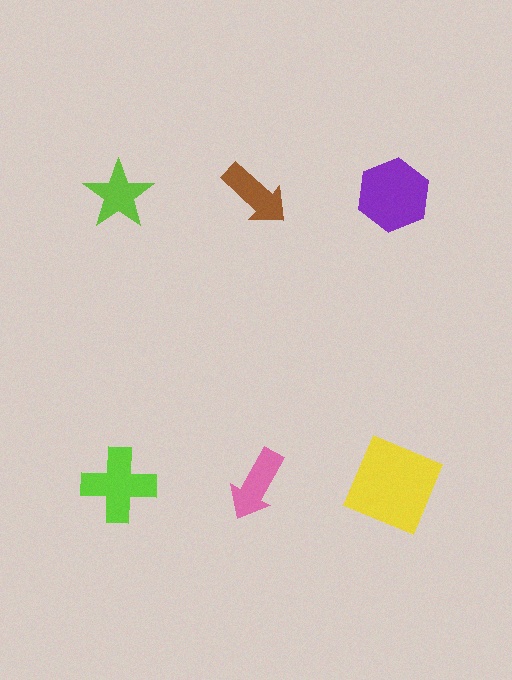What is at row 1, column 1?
A lime star.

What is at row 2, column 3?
A yellow square.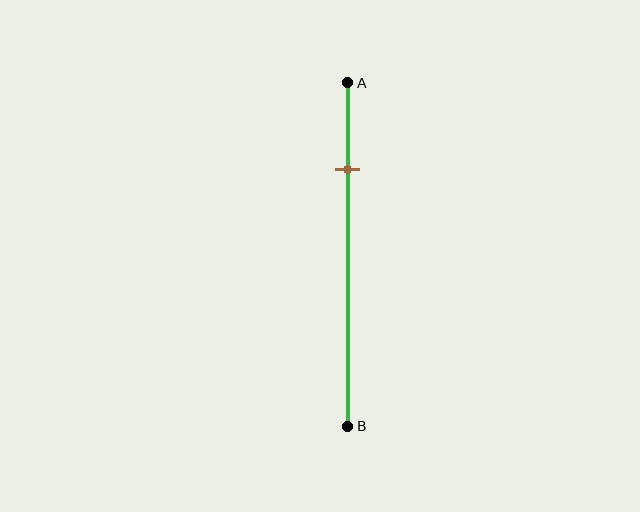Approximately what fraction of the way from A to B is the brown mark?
The brown mark is approximately 25% of the way from A to B.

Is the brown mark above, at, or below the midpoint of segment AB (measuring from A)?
The brown mark is above the midpoint of segment AB.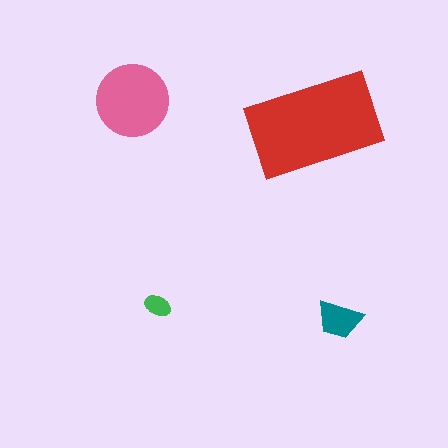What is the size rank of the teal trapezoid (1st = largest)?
3rd.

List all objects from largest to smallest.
The red rectangle, the pink circle, the teal trapezoid, the green ellipse.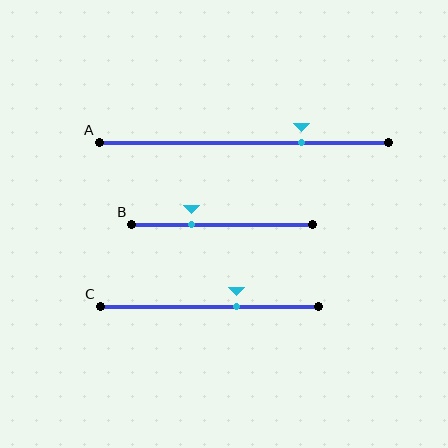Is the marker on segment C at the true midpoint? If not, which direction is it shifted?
No, the marker on segment C is shifted to the right by about 13% of the segment length.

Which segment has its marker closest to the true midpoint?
Segment C has its marker closest to the true midpoint.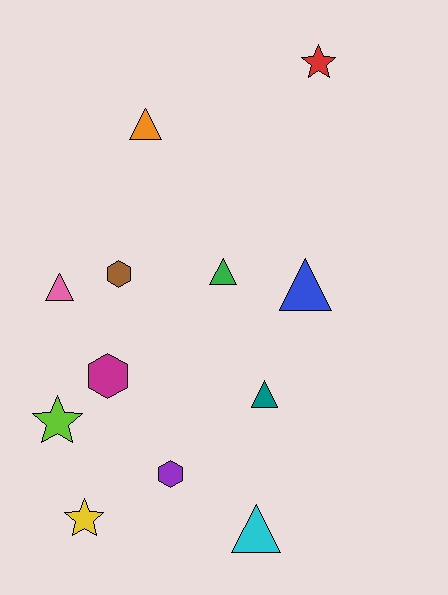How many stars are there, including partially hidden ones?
There are 3 stars.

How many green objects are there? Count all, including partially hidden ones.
There is 1 green object.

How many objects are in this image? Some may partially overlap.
There are 12 objects.